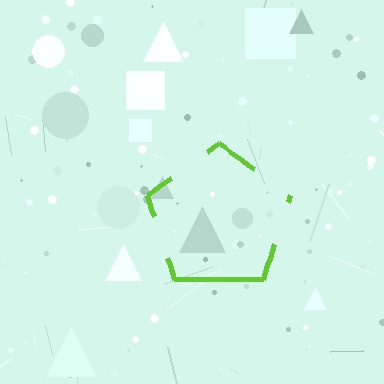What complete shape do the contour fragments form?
The contour fragments form a pentagon.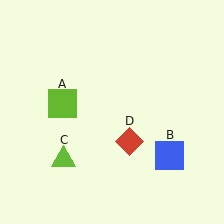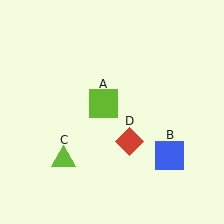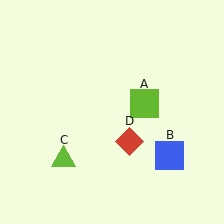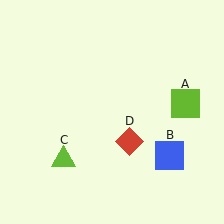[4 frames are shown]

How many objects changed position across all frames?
1 object changed position: lime square (object A).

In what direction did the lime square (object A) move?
The lime square (object A) moved right.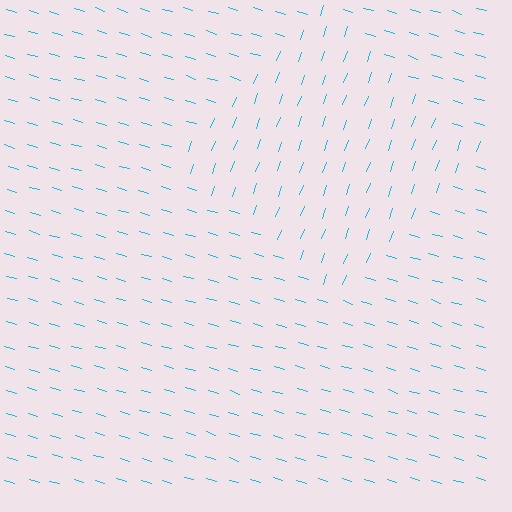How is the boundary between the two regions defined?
The boundary is defined purely by a change in line orientation (approximately 86 degrees difference). All lines are the same color and thickness.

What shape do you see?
I see a diamond.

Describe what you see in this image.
The image is filled with small cyan line segments. A diamond region in the image has lines oriented differently from the surrounding lines, creating a visible texture boundary.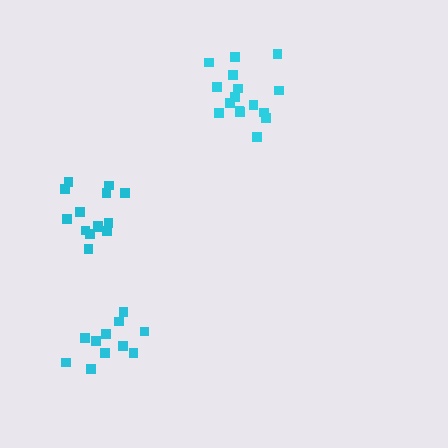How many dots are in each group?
Group 1: 11 dots, Group 2: 16 dots, Group 3: 14 dots (41 total).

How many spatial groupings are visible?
There are 3 spatial groupings.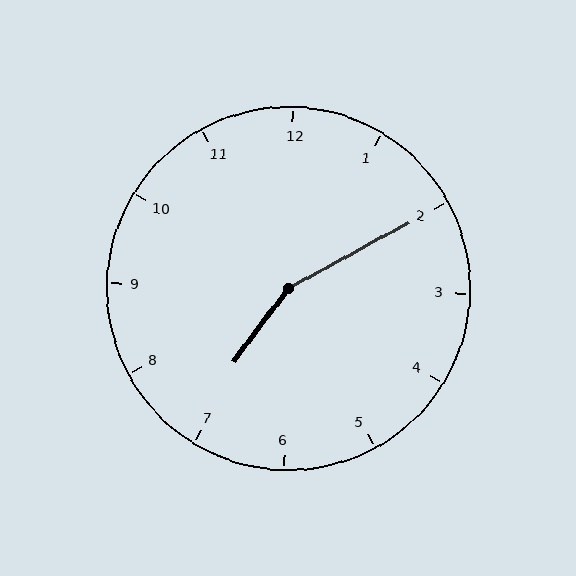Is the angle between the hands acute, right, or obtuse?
It is obtuse.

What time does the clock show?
7:10.